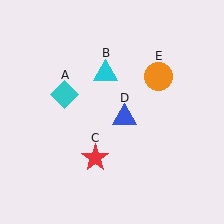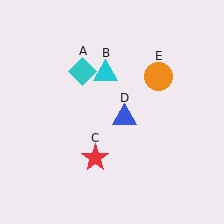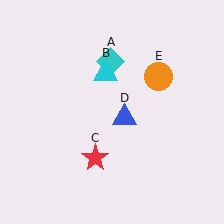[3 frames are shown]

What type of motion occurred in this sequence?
The cyan diamond (object A) rotated clockwise around the center of the scene.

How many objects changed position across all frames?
1 object changed position: cyan diamond (object A).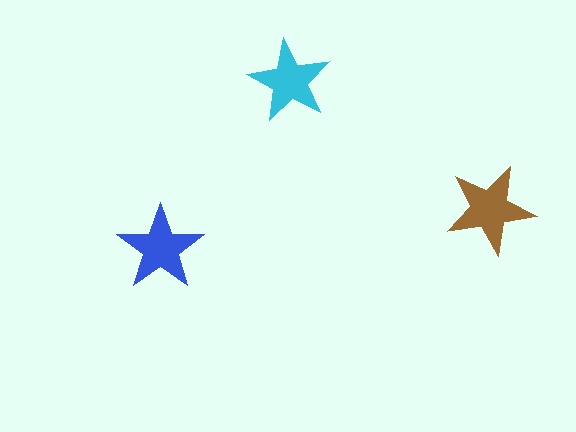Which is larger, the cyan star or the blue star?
The blue one.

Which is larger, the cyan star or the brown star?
The brown one.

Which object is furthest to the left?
The blue star is leftmost.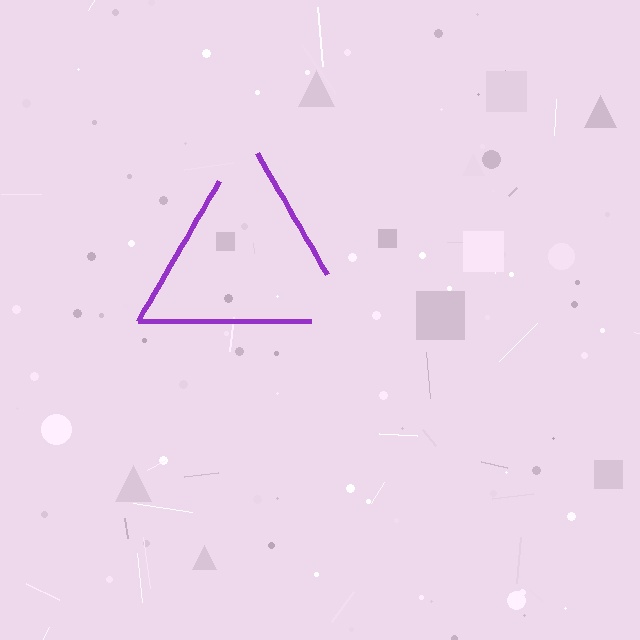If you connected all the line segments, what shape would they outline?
They would outline a triangle.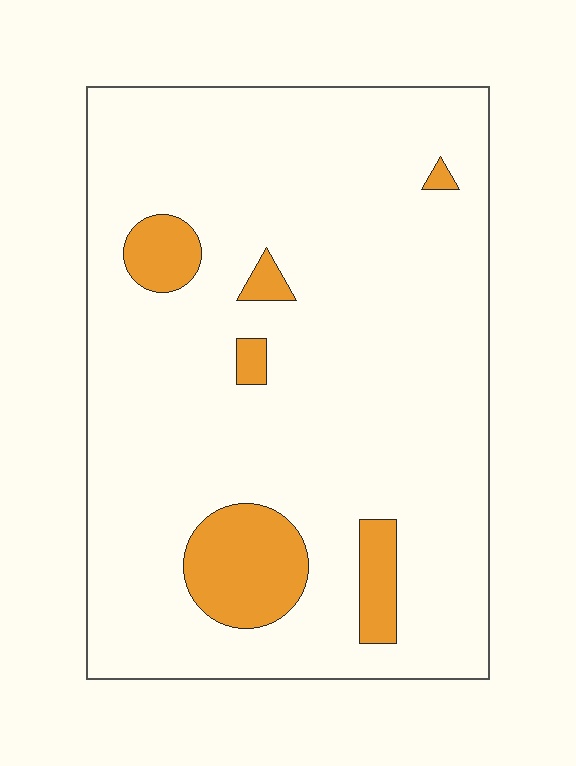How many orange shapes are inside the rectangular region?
6.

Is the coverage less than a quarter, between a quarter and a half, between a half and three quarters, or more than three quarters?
Less than a quarter.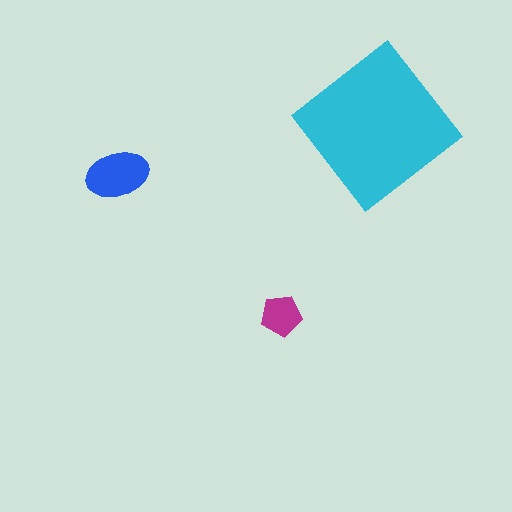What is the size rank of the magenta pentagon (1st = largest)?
3rd.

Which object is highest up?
The cyan diamond is topmost.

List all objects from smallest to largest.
The magenta pentagon, the blue ellipse, the cyan diamond.